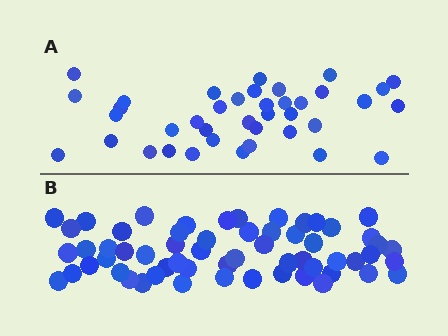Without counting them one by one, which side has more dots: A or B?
Region B (the bottom region) has more dots.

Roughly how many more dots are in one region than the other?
Region B has approximately 20 more dots than region A.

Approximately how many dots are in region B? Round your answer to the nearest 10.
About 60 dots. (The exact count is 59, which rounds to 60.)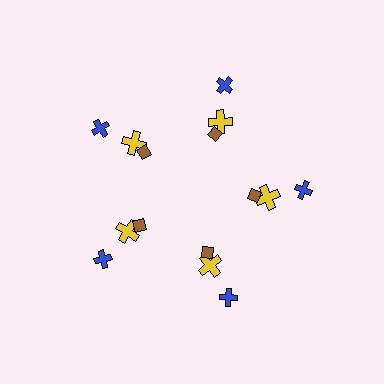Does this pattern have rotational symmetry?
Yes, this pattern has 5-fold rotational symmetry. It looks the same after rotating 72 degrees around the center.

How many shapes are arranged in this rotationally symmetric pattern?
There are 15 shapes, arranged in 5 groups of 3.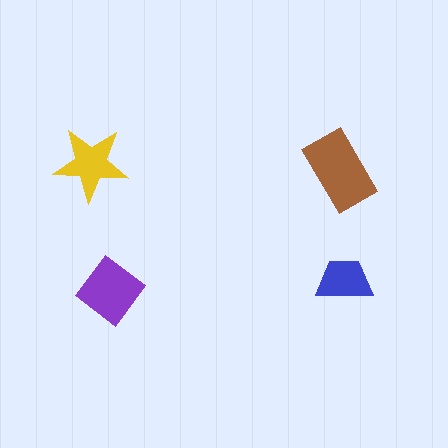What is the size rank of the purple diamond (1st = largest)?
2nd.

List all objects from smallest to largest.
The blue trapezoid, the yellow star, the purple diamond, the brown rectangle.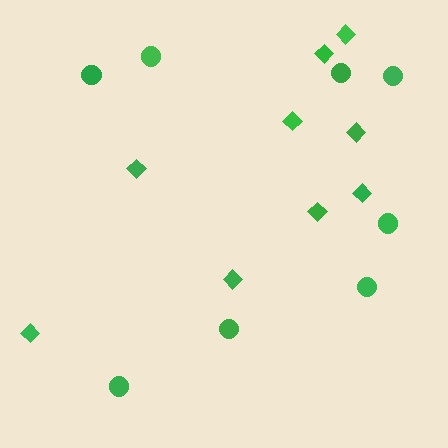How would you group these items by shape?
There are 2 groups: one group of diamonds (9) and one group of circles (8).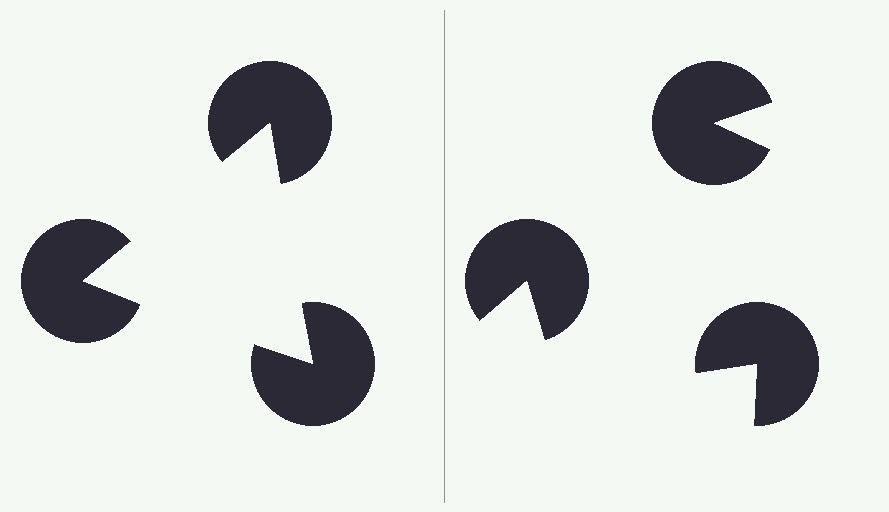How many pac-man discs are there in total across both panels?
6 — 3 on each side.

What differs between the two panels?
The pac-man discs are positioned identically on both sides; only the wedge orientations differ. On the left they align to a triangle; on the right they are misaligned.